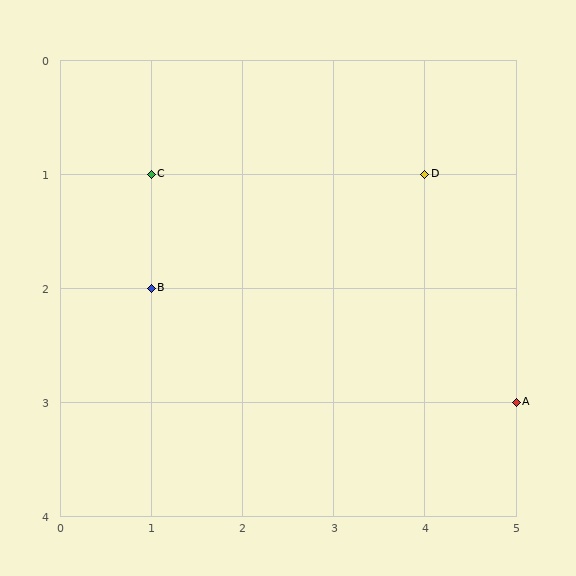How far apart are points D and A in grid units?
Points D and A are 1 column and 2 rows apart (about 2.2 grid units diagonally).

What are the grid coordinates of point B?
Point B is at grid coordinates (1, 2).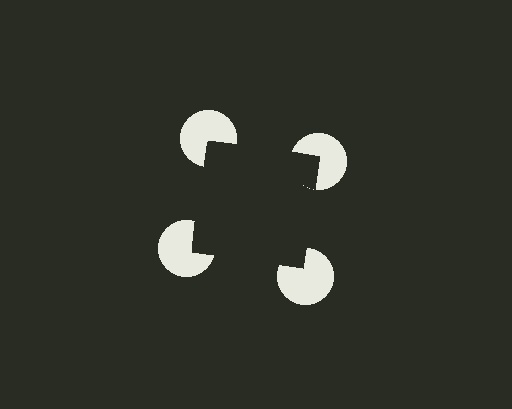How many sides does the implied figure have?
4 sides.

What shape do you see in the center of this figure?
An illusory square — its edges are inferred from the aligned wedge cuts in the pac-man discs, not physically drawn.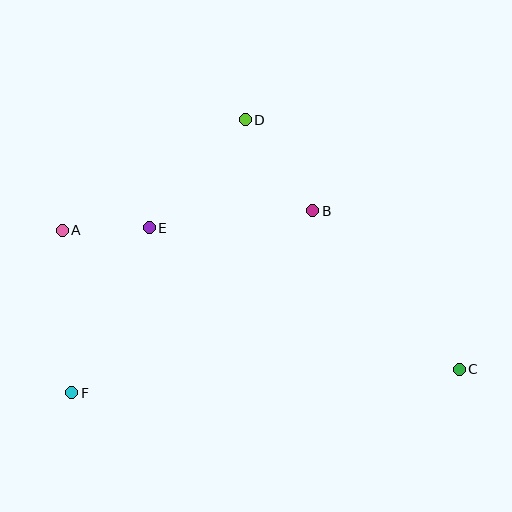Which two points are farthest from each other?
Points A and C are farthest from each other.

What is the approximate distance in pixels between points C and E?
The distance between C and E is approximately 341 pixels.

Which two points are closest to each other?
Points A and E are closest to each other.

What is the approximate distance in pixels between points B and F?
The distance between B and F is approximately 302 pixels.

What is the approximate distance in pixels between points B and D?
The distance between B and D is approximately 114 pixels.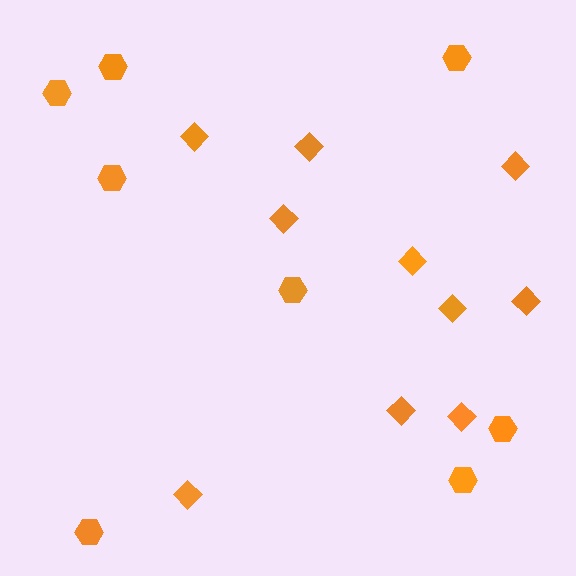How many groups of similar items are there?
There are 2 groups: one group of hexagons (8) and one group of diamonds (10).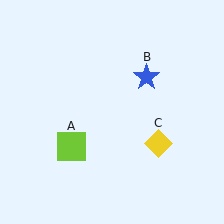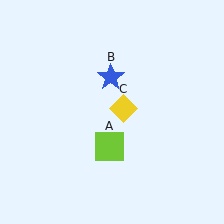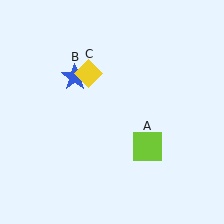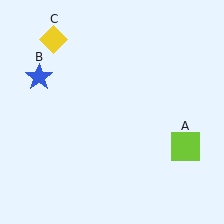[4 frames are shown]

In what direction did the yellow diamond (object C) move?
The yellow diamond (object C) moved up and to the left.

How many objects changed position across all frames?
3 objects changed position: lime square (object A), blue star (object B), yellow diamond (object C).